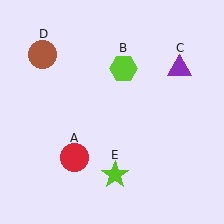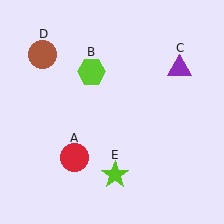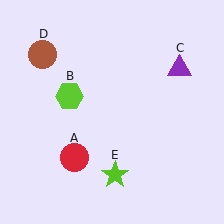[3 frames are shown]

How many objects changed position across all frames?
1 object changed position: lime hexagon (object B).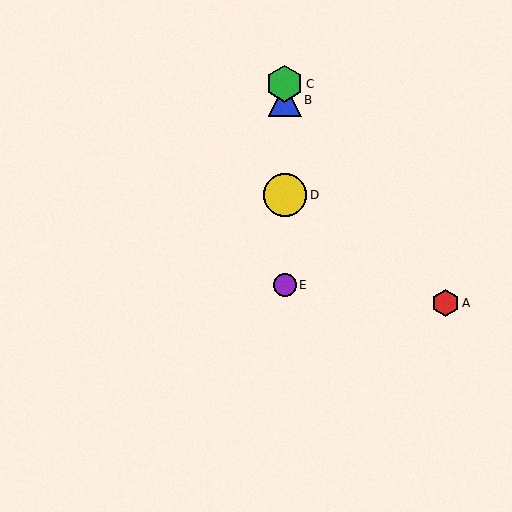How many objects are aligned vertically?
4 objects (B, C, D, E) are aligned vertically.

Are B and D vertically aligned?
Yes, both are at x≈285.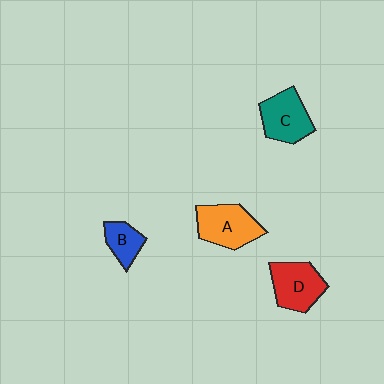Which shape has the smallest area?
Shape B (blue).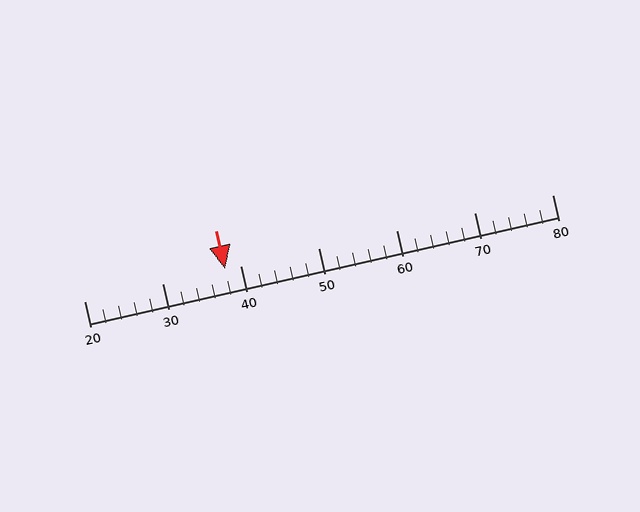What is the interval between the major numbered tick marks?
The major tick marks are spaced 10 units apart.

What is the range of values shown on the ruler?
The ruler shows values from 20 to 80.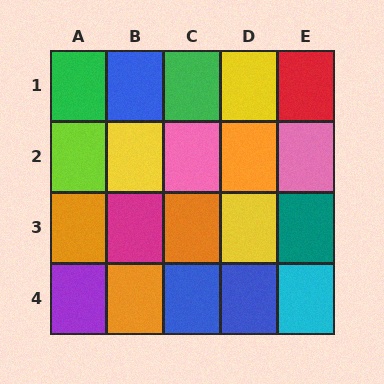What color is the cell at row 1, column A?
Green.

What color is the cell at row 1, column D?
Yellow.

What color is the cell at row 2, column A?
Lime.